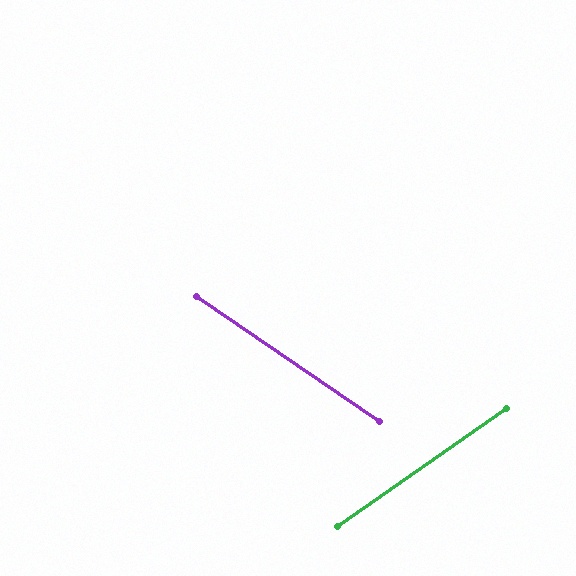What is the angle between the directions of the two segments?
Approximately 69 degrees.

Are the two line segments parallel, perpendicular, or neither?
Neither parallel nor perpendicular — they differ by about 69°.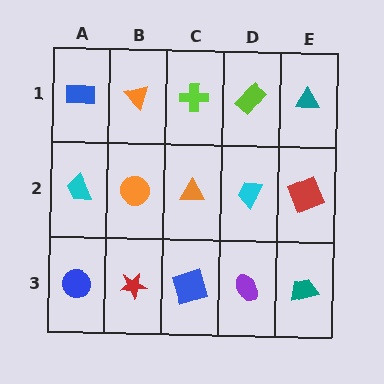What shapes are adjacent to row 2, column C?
A lime cross (row 1, column C), a blue square (row 3, column C), an orange circle (row 2, column B), a cyan trapezoid (row 2, column D).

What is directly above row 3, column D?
A cyan trapezoid.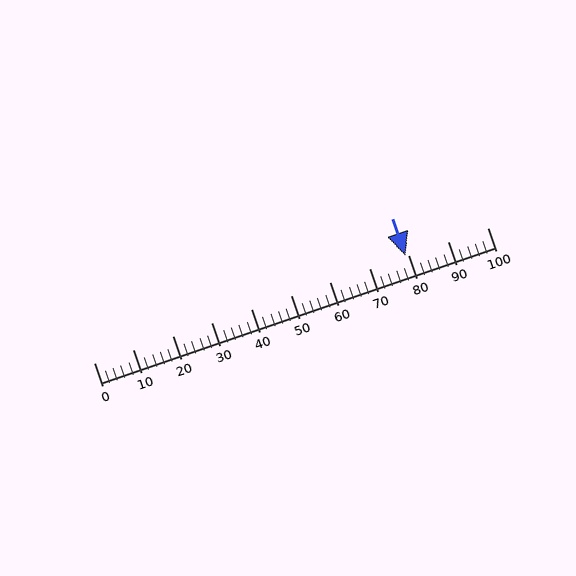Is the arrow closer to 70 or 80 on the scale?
The arrow is closer to 80.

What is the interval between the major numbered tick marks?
The major tick marks are spaced 10 units apart.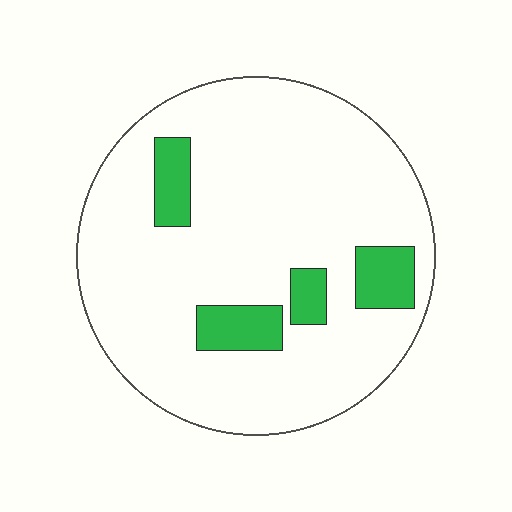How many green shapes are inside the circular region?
4.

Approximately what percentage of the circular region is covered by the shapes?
Approximately 15%.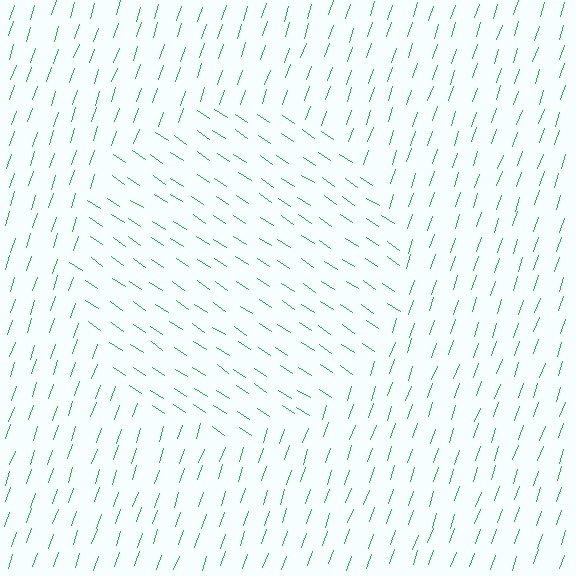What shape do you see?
I see a circle.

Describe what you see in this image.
The image is filled with small green line segments. A circle region in the image has lines oriented differently from the surrounding lines, creating a visible texture boundary.